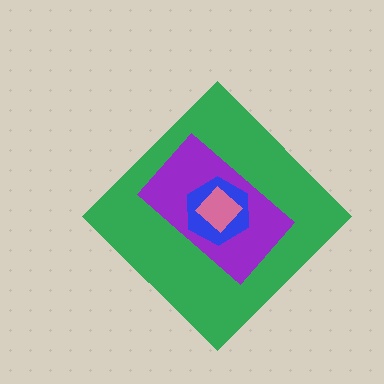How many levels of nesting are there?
4.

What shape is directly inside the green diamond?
The purple rectangle.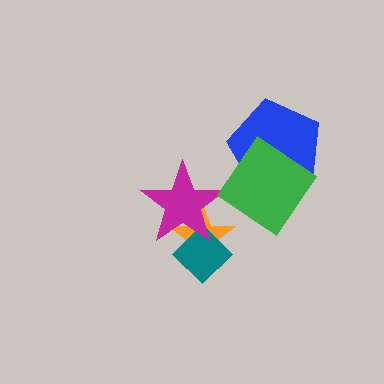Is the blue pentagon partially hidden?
Yes, it is partially covered by another shape.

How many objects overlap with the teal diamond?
2 objects overlap with the teal diamond.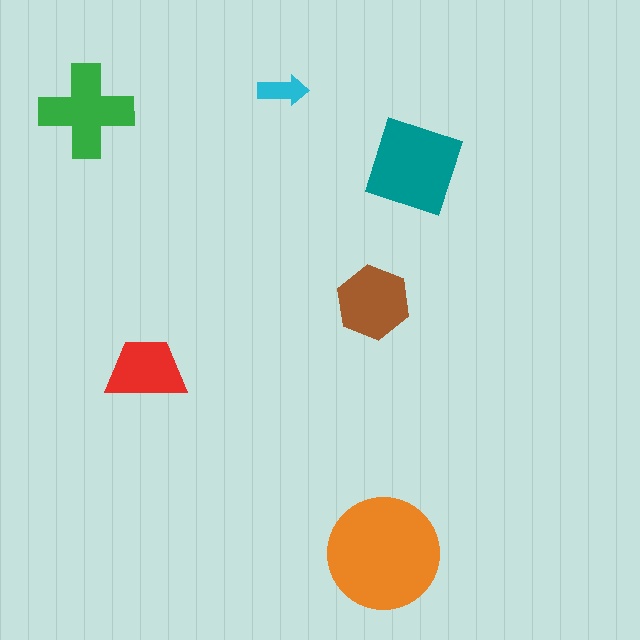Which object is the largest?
The orange circle.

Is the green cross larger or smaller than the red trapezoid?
Larger.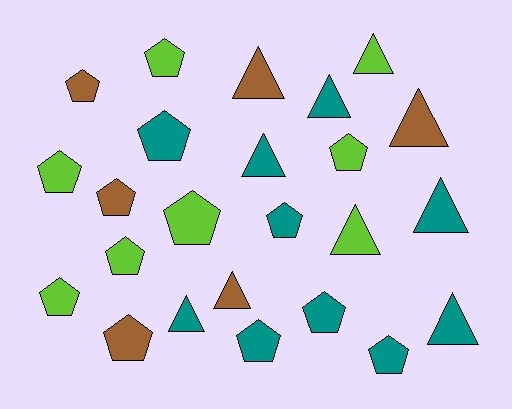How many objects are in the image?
There are 24 objects.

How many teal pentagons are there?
There are 5 teal pentagons.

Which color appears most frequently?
Teal, with 10 objects.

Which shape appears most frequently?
Pentagon, with 14 objects.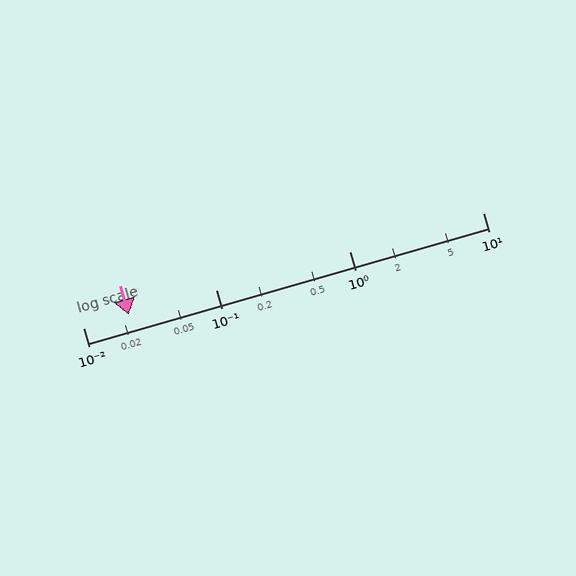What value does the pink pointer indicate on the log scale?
The pointer indicates approximately 0.022.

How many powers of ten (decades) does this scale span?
The scale spans 3 decades, from 0.01 to 10.